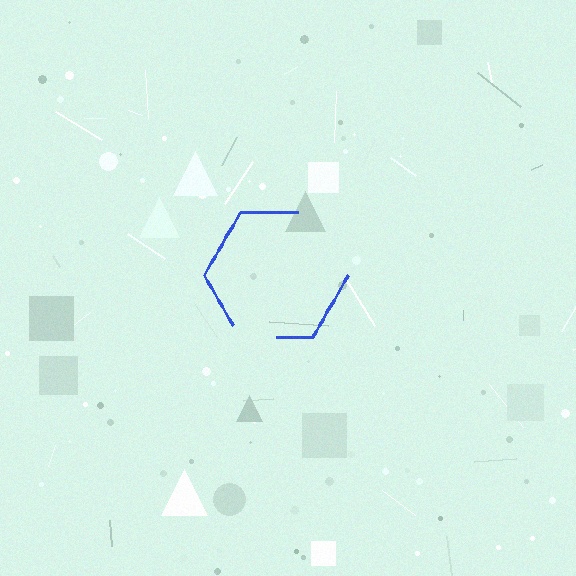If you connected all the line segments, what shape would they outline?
They would outline a hexagon.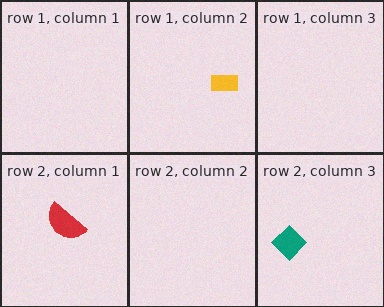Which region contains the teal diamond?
The row 2, column 3 region.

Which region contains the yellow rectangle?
The row 1, column 2 region.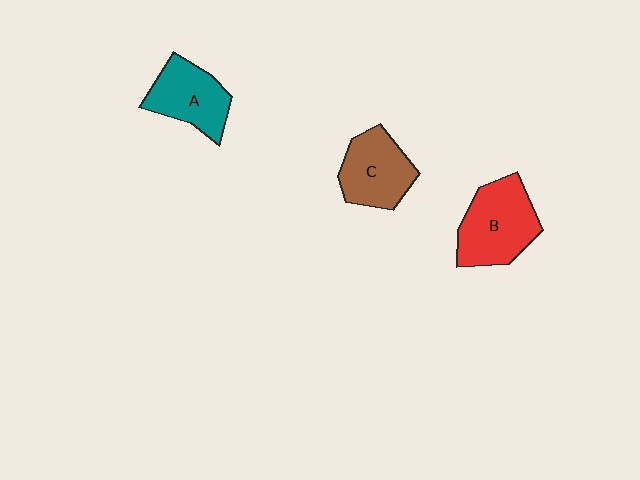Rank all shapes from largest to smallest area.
From largest to smallest: B (red), C (brown), A (teal).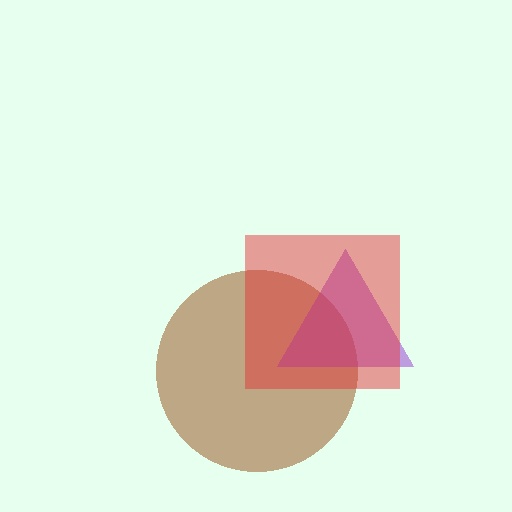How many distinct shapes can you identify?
There are 3 distinct shapes: a brown circle, a purple triangle, a red square.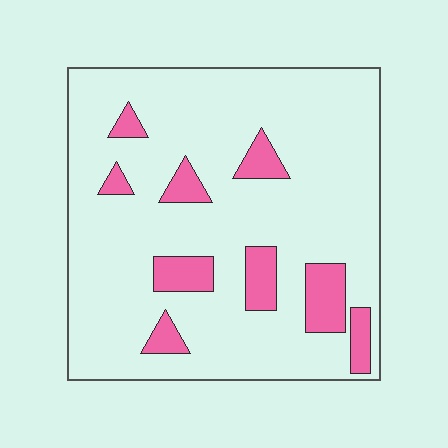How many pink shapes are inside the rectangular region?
9.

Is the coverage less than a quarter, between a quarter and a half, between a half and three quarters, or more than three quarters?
Less than a quarter.